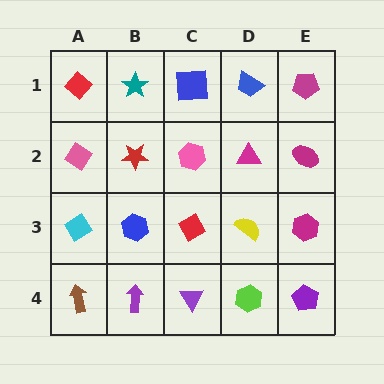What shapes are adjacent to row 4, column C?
A red diamond (row 3, column C), a purple arrow (row 4, column B), a lime hexagon (row 4, column D).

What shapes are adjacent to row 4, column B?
A blue hexagon (row 3, column B), a brown arrow (row 4, column A), a purple triangle (row 4, column C).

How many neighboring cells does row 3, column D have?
4.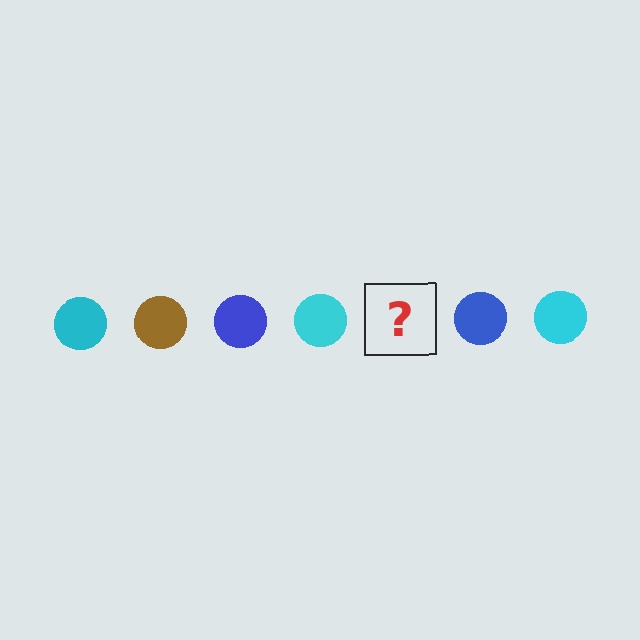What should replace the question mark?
The question mark should be replaced with a brown circle.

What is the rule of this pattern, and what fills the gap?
The rule is that the pattern cycles through cyan, brown, blue circles. The gap should be filled with a brown circle.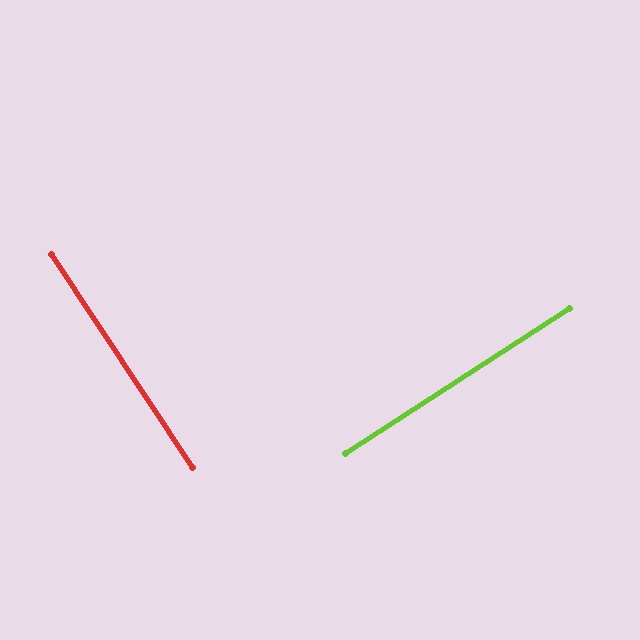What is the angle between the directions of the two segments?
Approximately 89 degrees.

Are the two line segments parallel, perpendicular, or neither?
Perpendicular — they meet at approximately 89°.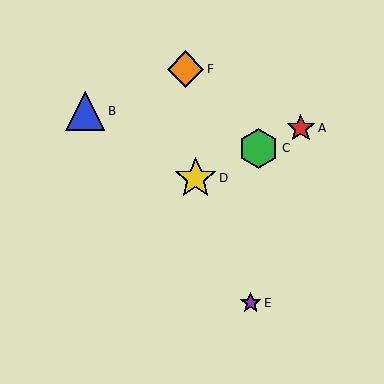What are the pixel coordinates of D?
Object D is at (196, 178).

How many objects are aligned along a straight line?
3 objects (A, C, D) are aligned along a straight line.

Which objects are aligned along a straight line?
Objects A, C, D are aligned along a straight line.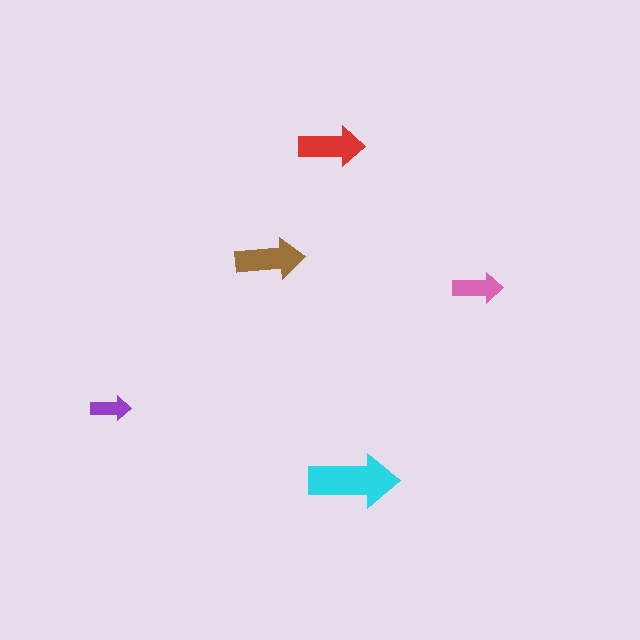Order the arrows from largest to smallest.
the cyan one, the brown one, the red one, the pink one, the purple one.